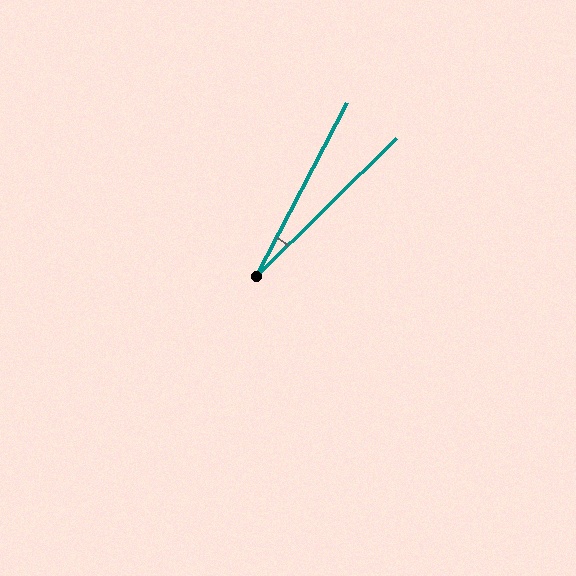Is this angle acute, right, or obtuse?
It is acute.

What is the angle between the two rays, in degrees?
Approximately 18 degrees.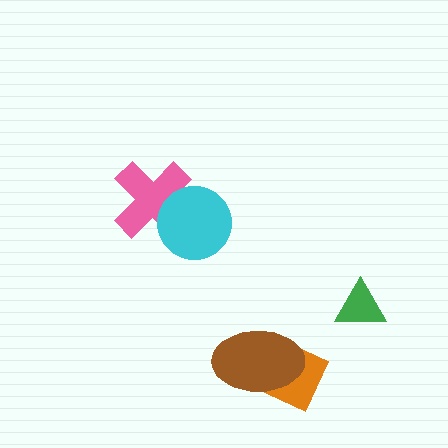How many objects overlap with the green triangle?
0 objects overlap with the green triangle.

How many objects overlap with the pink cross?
1 object overlaps with the pink cross.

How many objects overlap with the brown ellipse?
1 object overlaps with the brown ellipse.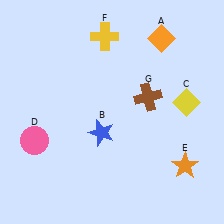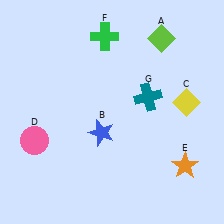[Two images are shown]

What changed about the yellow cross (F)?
In Image 1, F is yellow. In Image 2, it changed to green.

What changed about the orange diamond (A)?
In Image 1, A is orange. In Image 2, it changed to lime.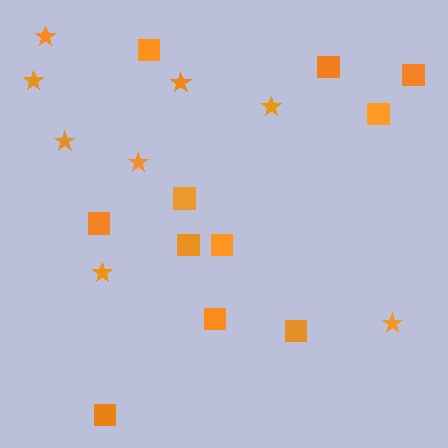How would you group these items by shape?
There are 2 groups: one group of squares (11) and one group of stars (8).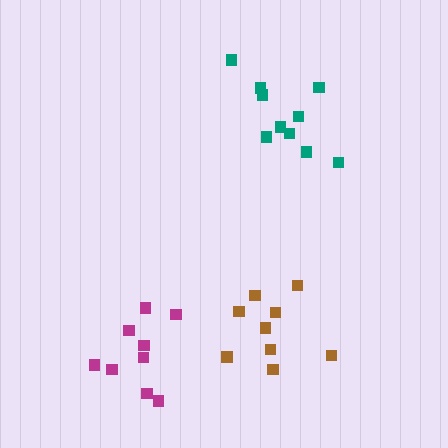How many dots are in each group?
Group 1: 9 dots, Group 2: 9 dots, Group 3: 10 dots (28 total).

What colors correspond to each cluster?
The clusters are colored: magenta, brown, teal.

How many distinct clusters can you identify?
There are 3 distinct clusters.